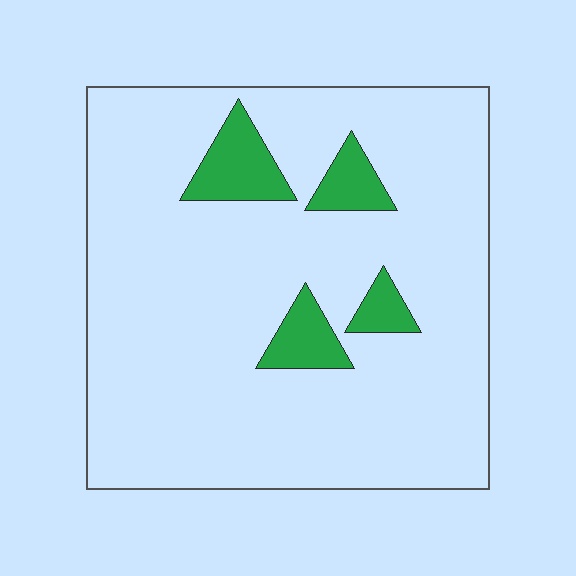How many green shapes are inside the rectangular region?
4.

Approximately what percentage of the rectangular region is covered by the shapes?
Approximately 10%.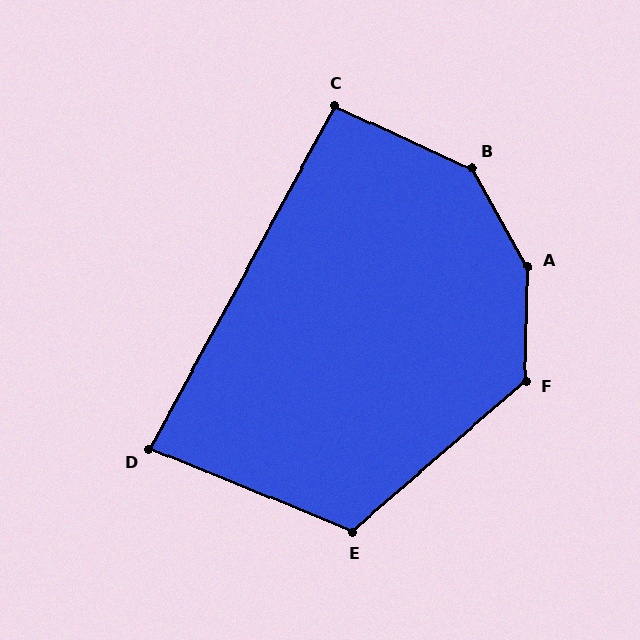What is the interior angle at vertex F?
Approximately 132 degrees (obtuse).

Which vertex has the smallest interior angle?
D, at approximately 84 degrees.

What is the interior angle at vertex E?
Approximately 117 degrees (obtuse).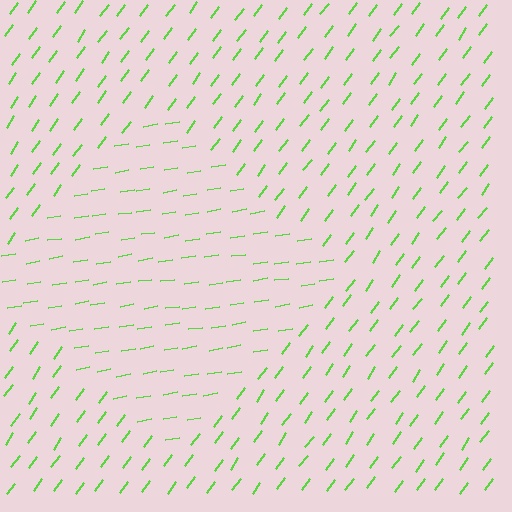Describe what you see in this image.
The image is filled with small lime line segments. A diamond region in the image has lines oriented differently from the surrounding lines, creating a visible texture boundary.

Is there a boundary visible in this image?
Yes, there is a texture boundary formed by a change in line orientation.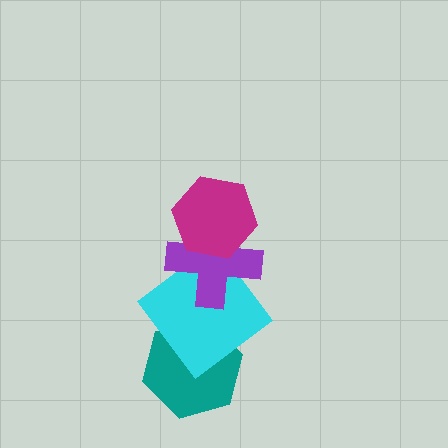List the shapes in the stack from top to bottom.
From top to bottom: the magenta hexagon, the purple cross, the cyan diamond, the teal hexagon.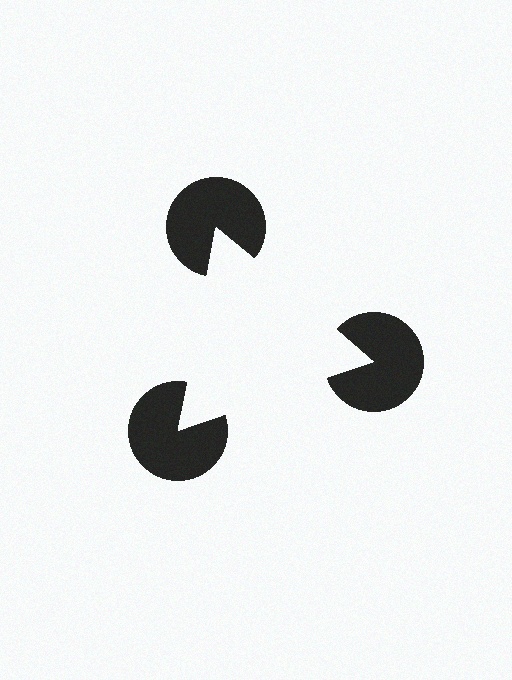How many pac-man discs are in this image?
There are 3 — one at each vertex of the illusory triangle.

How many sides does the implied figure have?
3 sides.